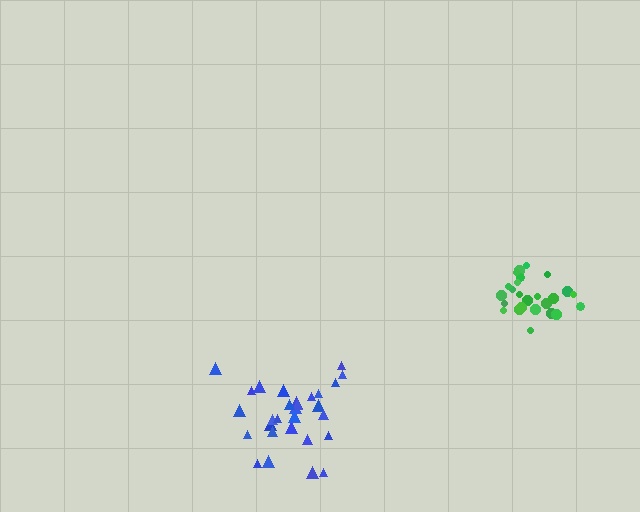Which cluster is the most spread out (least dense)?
Blue.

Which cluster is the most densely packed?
Green.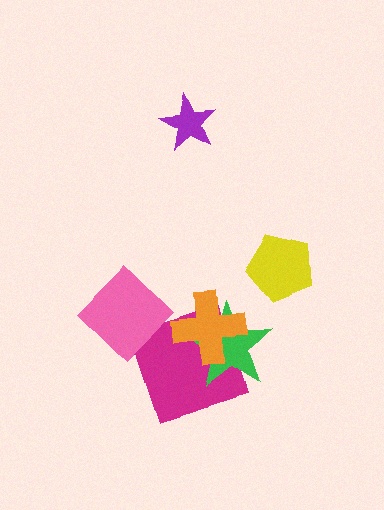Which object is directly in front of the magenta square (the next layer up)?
The green star is directly in front of the magenta square.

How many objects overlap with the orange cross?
2 objects overlap with the orange cross.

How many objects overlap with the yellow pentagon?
0 objects overlap with the yellow pentagon.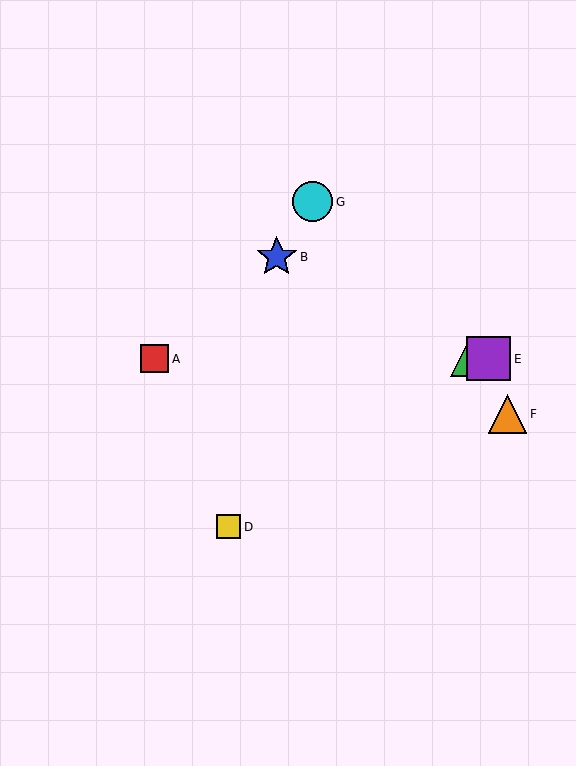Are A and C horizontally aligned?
Yes, both are at y≈359.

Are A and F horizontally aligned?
No, A is at y≈359 and F is at y≈414.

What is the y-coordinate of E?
Object E is at y≈359.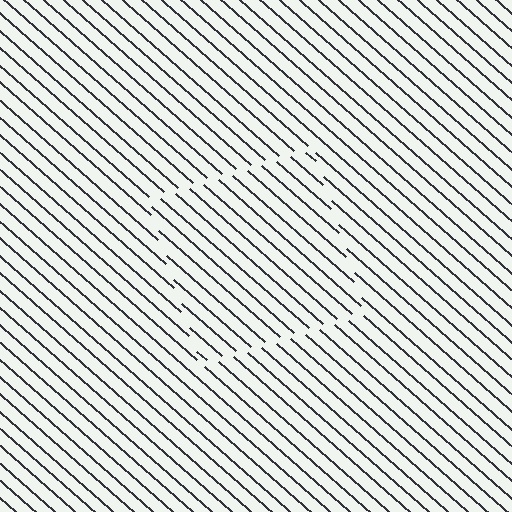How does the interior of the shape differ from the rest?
The interior of the shape contains the same grating, shifted by half a period — the contour is defined by the phase discontinuity where line-ends from the inner and outer gratings abut.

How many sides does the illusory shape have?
4 sides — the line-ends trace a square.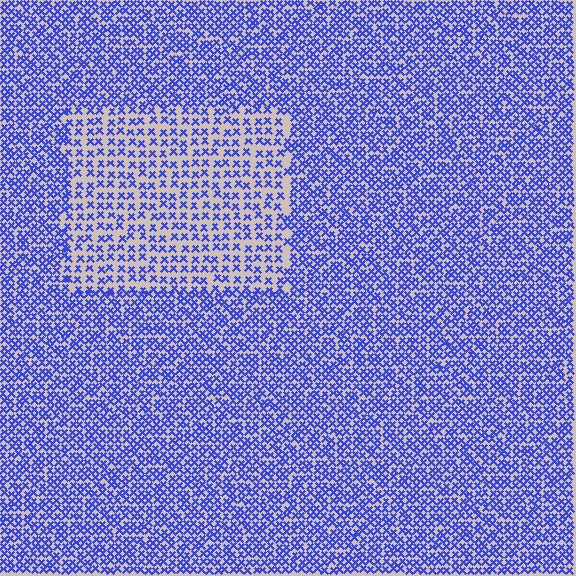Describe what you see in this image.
The image contains small blue elements arranged at two different densities. A rectangle-shaped region is visible where the elements are less densely packed than the surrounding area.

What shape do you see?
I see a rectangle.